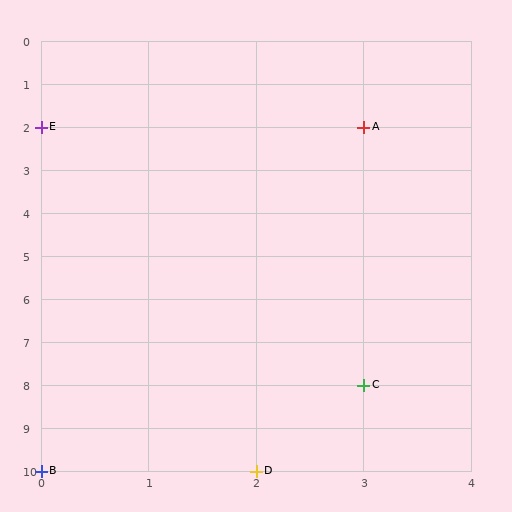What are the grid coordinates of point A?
Point A is at grid coordinates (3, 2).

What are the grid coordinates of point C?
Point C is at grid coordinates (3, 8).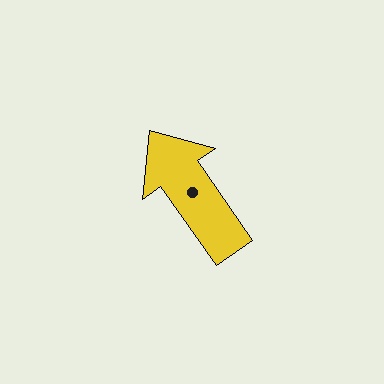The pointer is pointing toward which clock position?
Roughly 11 o'clock.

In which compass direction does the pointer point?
Northwest.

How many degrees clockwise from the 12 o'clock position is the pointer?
Approximately 325 degrees.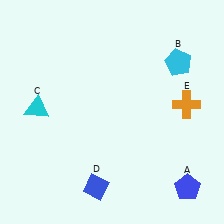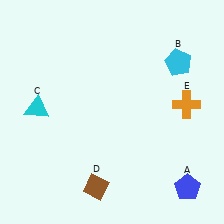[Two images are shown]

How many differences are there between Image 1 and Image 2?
There is 1 difference between the two images.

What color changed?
The diamond (D) changed from blue in Image 1 to brown in Image 2.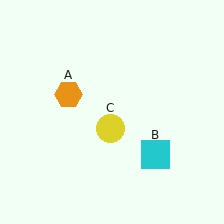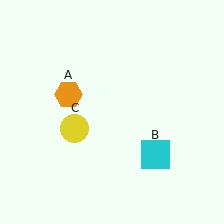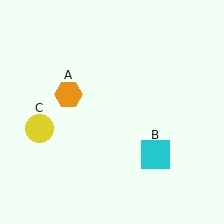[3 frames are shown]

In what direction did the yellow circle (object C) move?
The yellow circle (object C) moved left.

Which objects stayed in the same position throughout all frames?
Orange hexagon (object A) and cyan square (object B) remained stationary.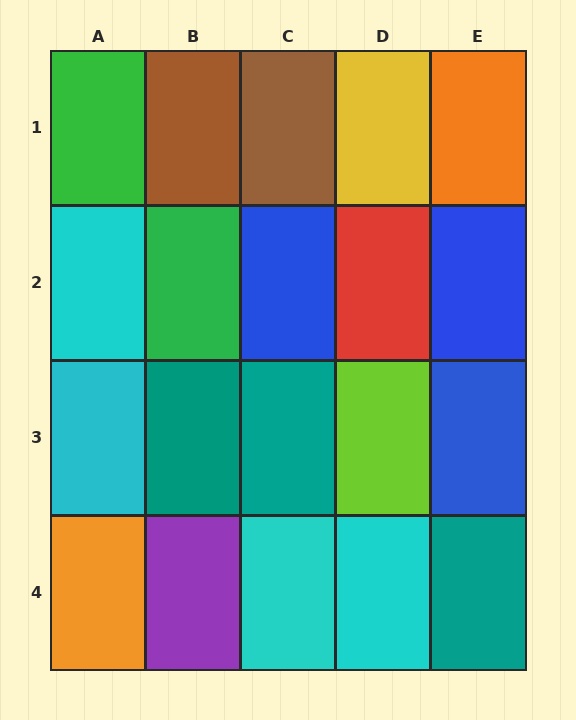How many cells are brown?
2 cells are brown.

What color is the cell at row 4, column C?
Cyan.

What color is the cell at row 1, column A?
Green.